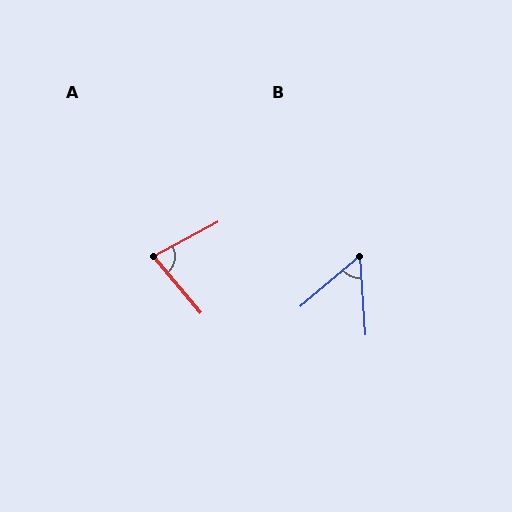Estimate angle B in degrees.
Approximately 54 degrees.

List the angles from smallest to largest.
B (54°), A (78°).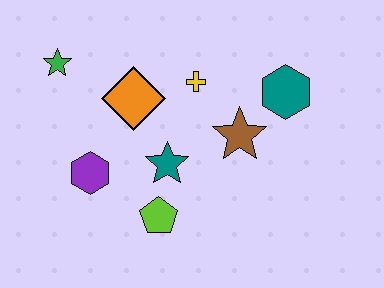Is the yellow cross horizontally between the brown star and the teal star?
Yes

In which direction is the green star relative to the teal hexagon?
The green star is to the left of the teal hexagon.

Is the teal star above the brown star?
No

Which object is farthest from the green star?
The teal hexagon is farthest from the green star.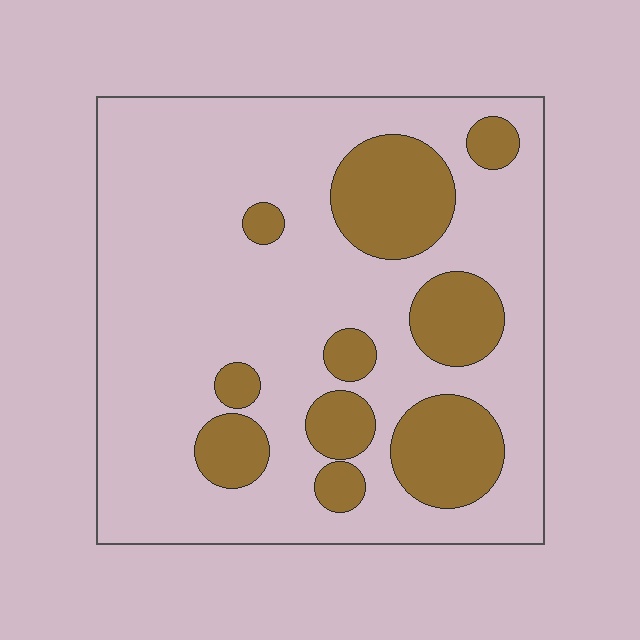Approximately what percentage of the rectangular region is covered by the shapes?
Approximately 25%.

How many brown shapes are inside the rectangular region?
10.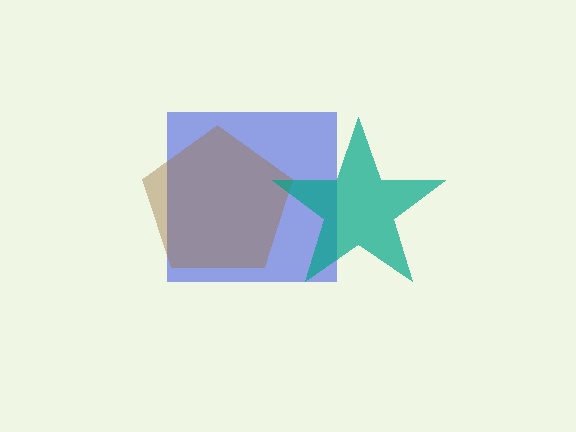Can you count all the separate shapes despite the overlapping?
Yes, there are 3 separate shapes.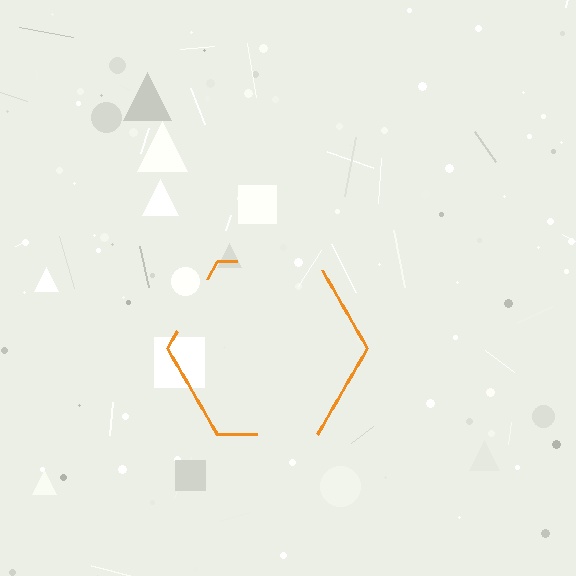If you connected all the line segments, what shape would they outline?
They would outline a hexagon.